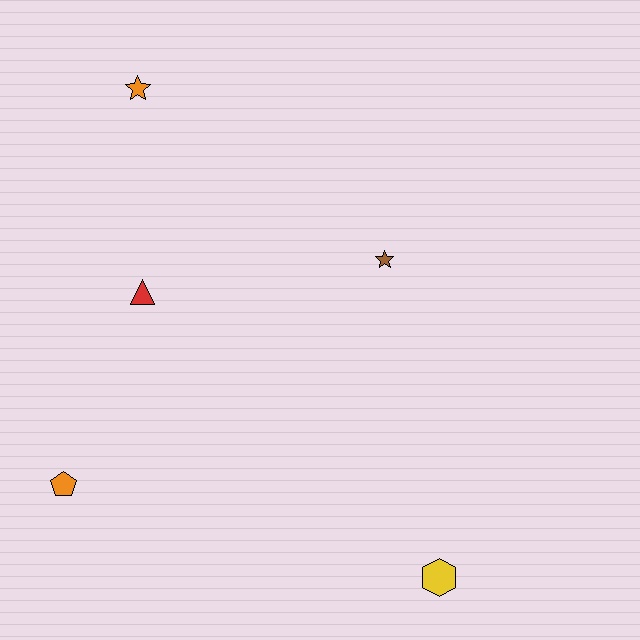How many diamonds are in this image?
There are no diamonds.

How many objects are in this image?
There are 5 objects.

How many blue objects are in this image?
There are no blue objects.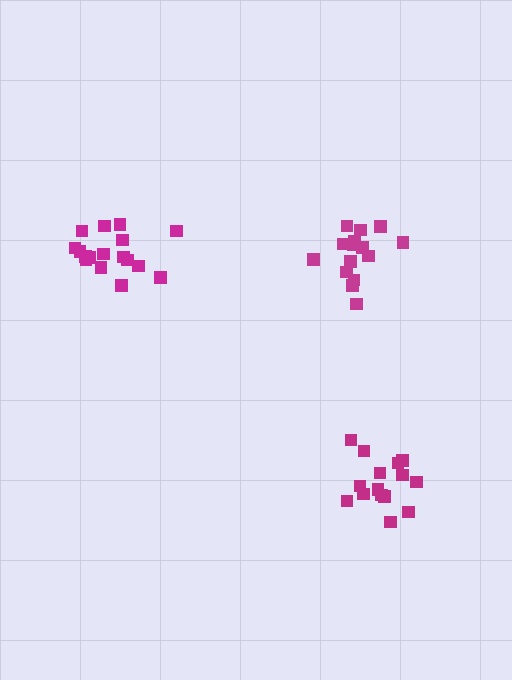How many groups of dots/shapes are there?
There are 3 groups.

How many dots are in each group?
Group 1: 15 dots, Group 2: 15 dots, Group 3: 17 dots (47 total).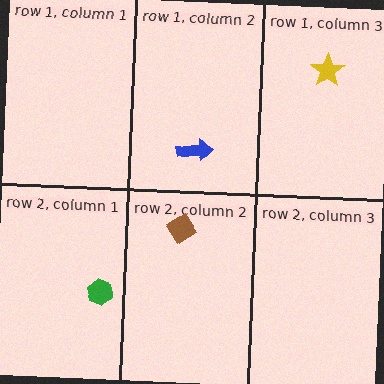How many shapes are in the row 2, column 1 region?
1.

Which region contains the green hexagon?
The row 2, column 1 region.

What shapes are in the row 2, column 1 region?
The green hexagon.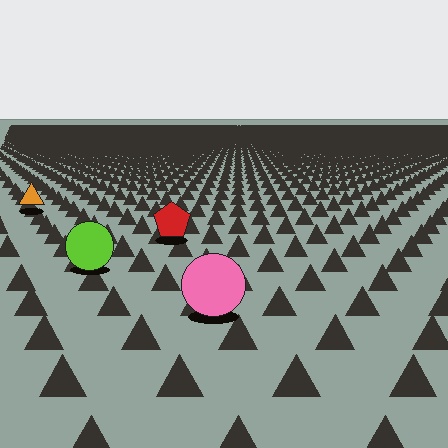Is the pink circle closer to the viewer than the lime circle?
Yes. The pink circle is closer — you can tell from the texture gradient: the ground texture is coarser near it.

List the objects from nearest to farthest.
From nearest to farthest: the pink circle, the lime circle, the red pentagon, the orange triangle.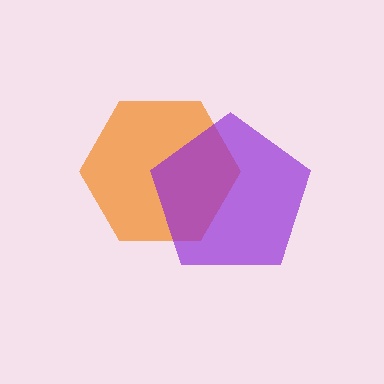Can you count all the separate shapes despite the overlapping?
Yes, there are 2 separate shapes.